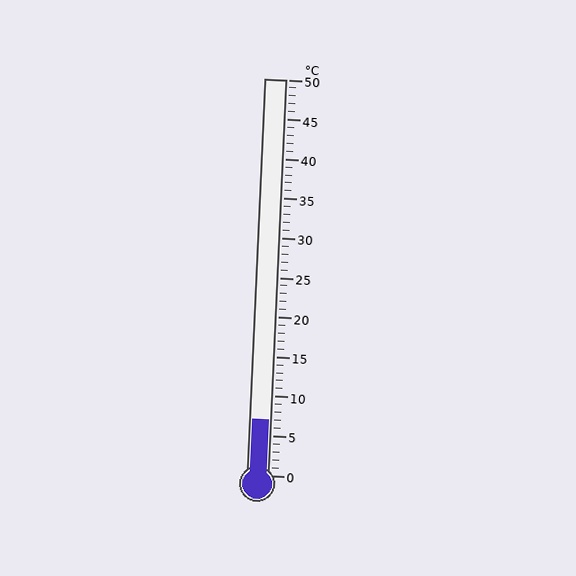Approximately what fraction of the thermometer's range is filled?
The thermometer is filled to approximately 15% of its range.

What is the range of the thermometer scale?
The thermometer scale ranges from 0°C to 50°C.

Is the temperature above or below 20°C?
The temperature is below 20°C.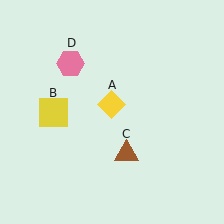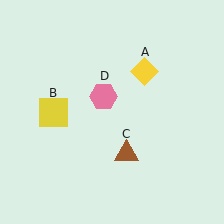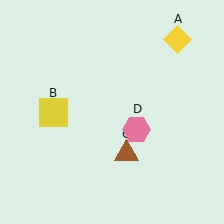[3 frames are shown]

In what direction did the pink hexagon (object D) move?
The pink hexagon (object D) moved down and to the right.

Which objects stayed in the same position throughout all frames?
Yellow square (object B) and brown triangle (object C) remained stationary.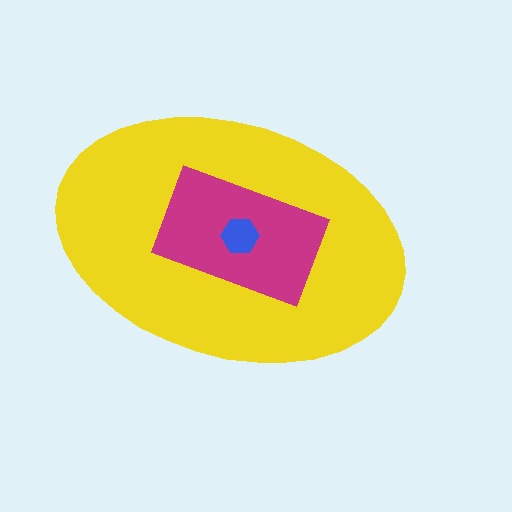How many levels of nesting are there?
3.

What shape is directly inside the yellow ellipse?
The magenta rectangle.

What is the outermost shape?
The yellow ellipse.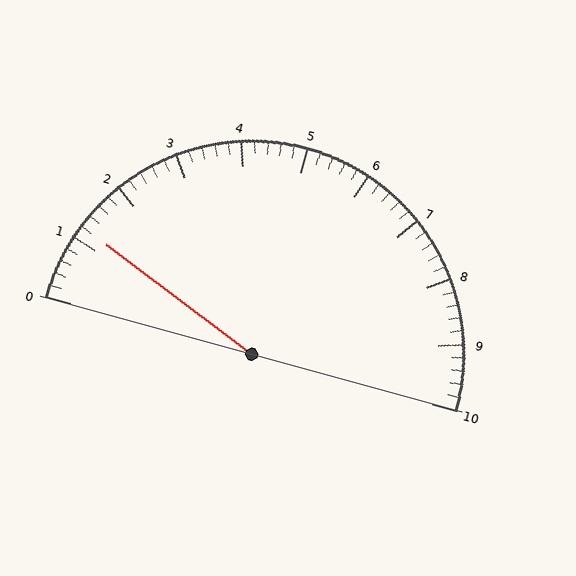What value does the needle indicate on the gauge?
The needle indicates approximately 1.2.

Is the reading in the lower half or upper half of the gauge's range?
The reading is in the lower half of the range (0 to 10).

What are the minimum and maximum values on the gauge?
The gauge ranges from 0 to 10.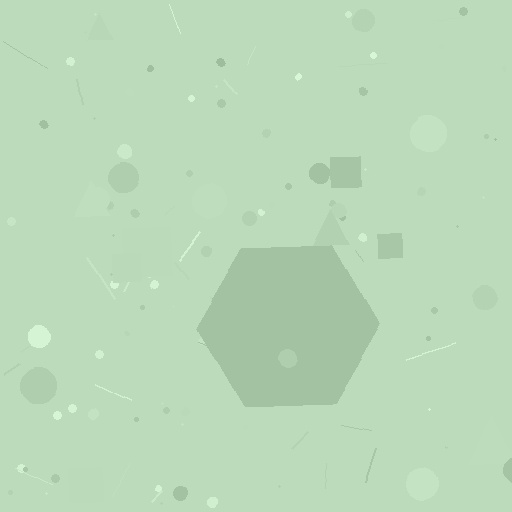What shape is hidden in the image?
A hexagon is hidden in the image.